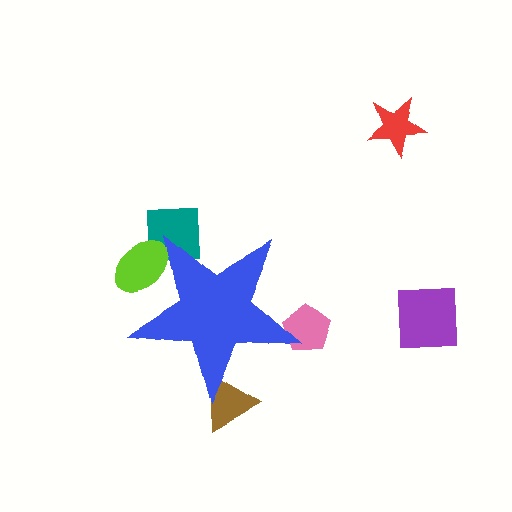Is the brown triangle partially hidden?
Yes, the brown triangle is partially hidden behind the blue star.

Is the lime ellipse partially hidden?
Yes, the lime ellipse is partially hidden behind the blue star.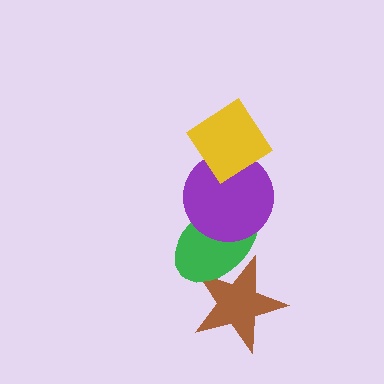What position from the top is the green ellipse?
The green ellipse is 3rd from the top.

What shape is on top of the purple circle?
The yellow diamond is on top of the purple circle.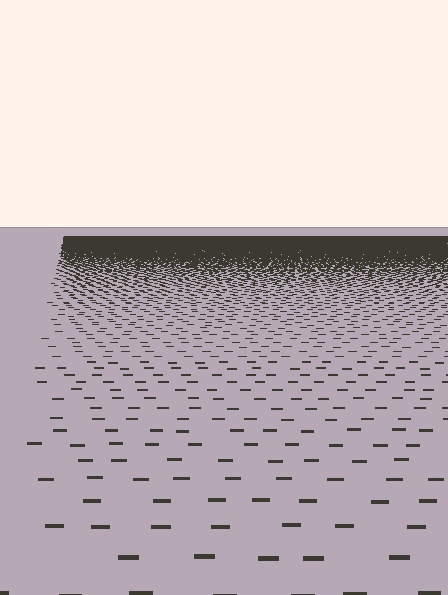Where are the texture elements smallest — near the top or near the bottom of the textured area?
Near the top.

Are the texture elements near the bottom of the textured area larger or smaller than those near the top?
Larger. Near the bottom, elements are closer to the viewer and appear at a bigger on-screen size.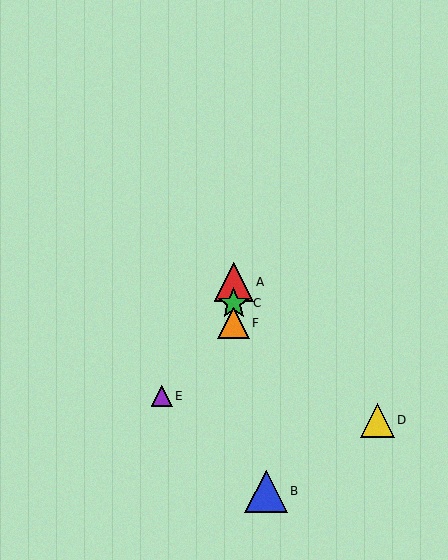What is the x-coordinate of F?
Object F is at x≈234.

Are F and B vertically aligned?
No, F is at x≈234 and B is at x≈266.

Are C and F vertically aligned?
Yes, both are at x≈234.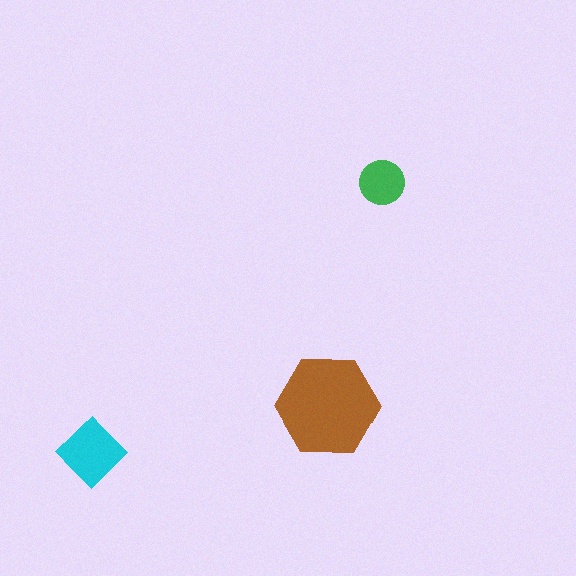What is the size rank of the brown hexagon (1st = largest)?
1st.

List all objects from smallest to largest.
The green circle, the cyan diamond, the brown hexagon.